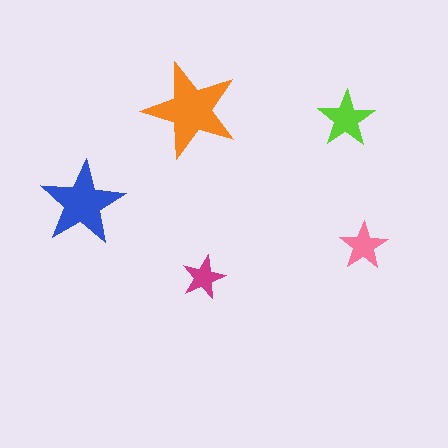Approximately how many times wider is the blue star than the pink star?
About 1.5 times wider.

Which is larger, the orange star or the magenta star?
The orange one.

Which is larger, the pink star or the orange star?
The orange one.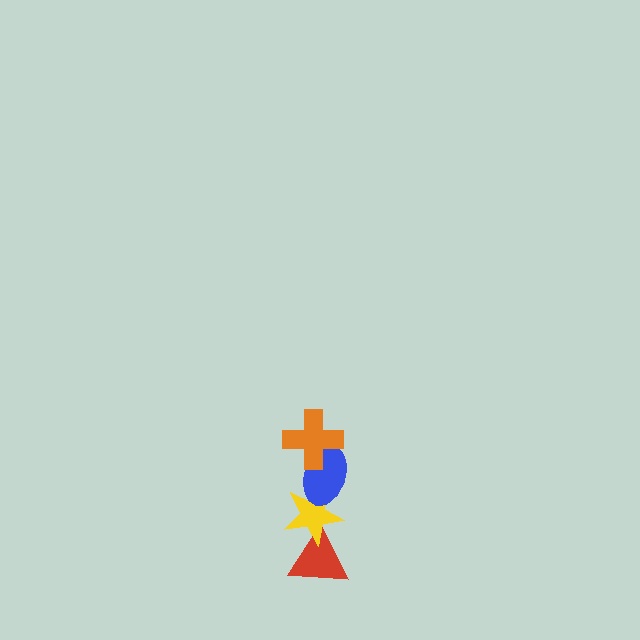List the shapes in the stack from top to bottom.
From top to bottom: the orange cross, the blue ellipse, the yellow star, the red triangle.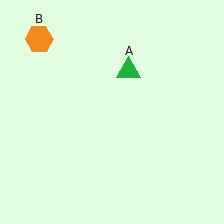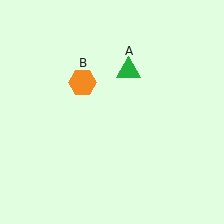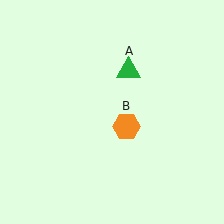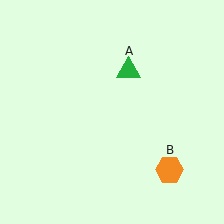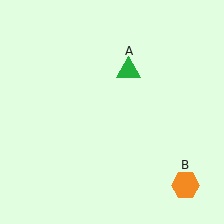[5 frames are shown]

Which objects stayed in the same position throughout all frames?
Green triangle (object A) remained stationary.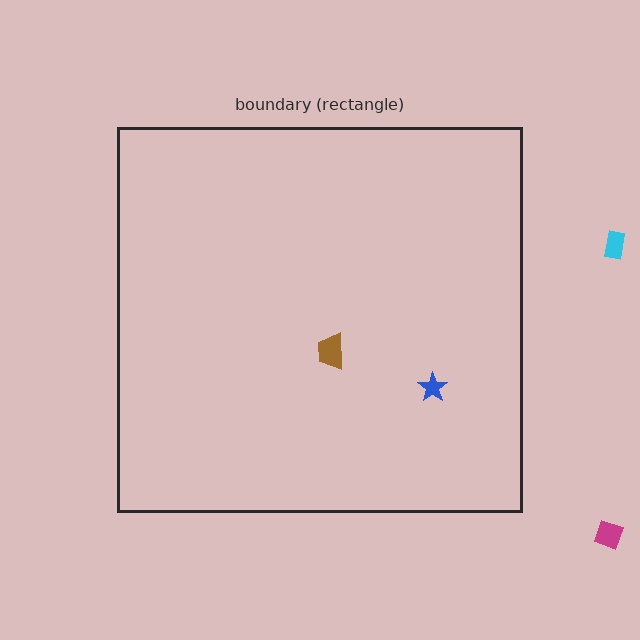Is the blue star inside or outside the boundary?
Inside.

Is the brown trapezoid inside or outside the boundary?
Inside.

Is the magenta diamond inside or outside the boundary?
Outside.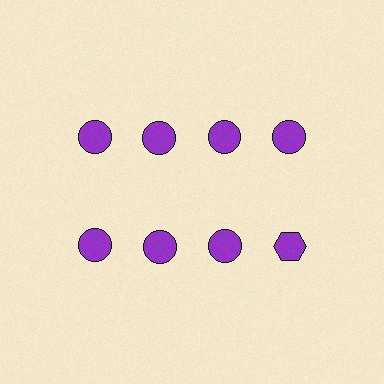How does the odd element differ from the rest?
It has a different shape: hexagon instead of circle.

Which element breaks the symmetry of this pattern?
The purple hexagon in the second row, second from right column breaks the symmetry. All other shapes are purple circles.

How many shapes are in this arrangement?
There are 8 shapes arranged in a grid pattern.